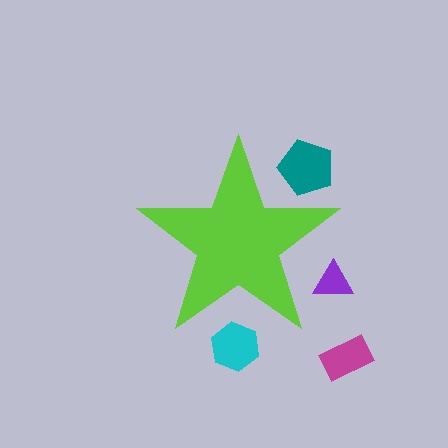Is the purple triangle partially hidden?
Yes, the purple triangle is partially hidden behind the lime star.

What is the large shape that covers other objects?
A lime star.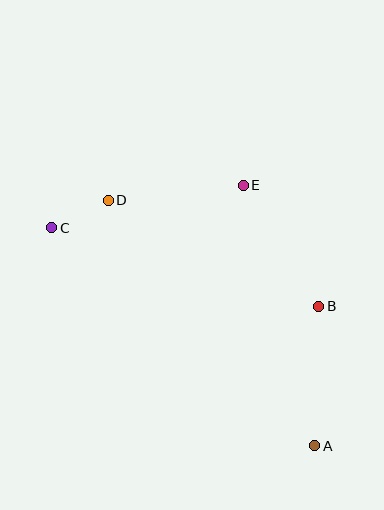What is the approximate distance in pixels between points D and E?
The distance between D and E is approximately 136 pixels.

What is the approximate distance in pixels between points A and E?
The distance between A and E is approximately 270 pixels.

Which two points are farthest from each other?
Points A and C are farthest from each other.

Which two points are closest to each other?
Points C and D are closest to each other.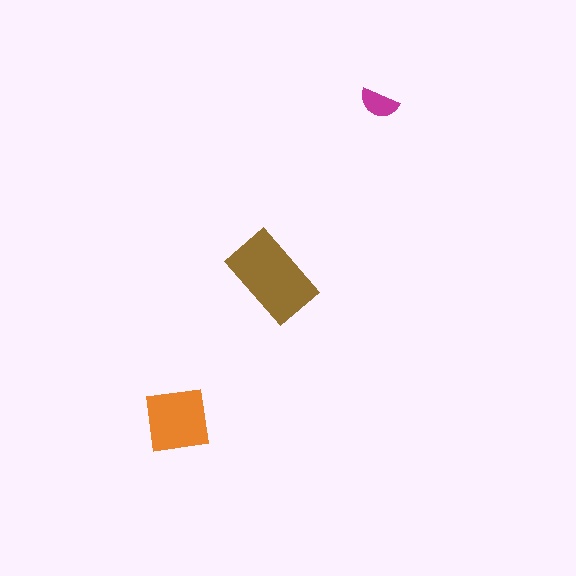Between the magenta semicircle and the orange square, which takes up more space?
The orange square.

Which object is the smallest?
The magenta semicircle.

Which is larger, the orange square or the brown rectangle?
The brown rectangle.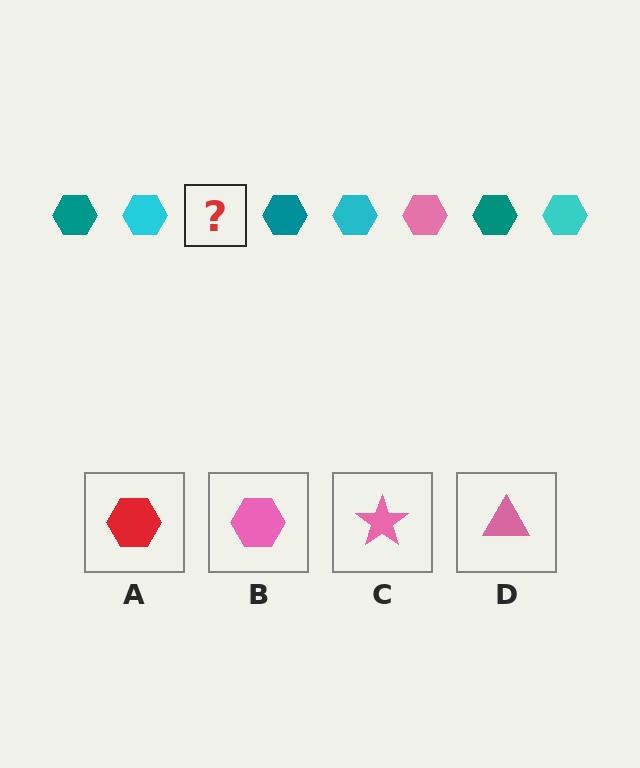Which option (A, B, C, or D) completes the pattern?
B.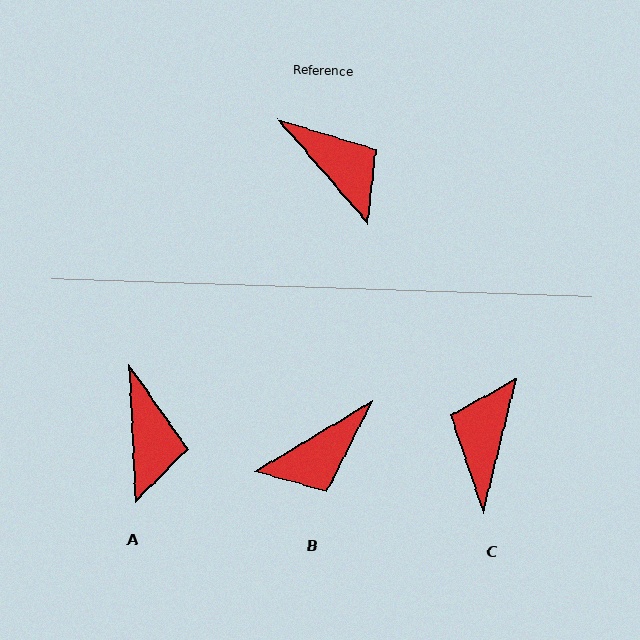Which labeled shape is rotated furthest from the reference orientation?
C, about 126 degrees away.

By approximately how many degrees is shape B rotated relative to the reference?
Approximately 100 degrees clockwise.